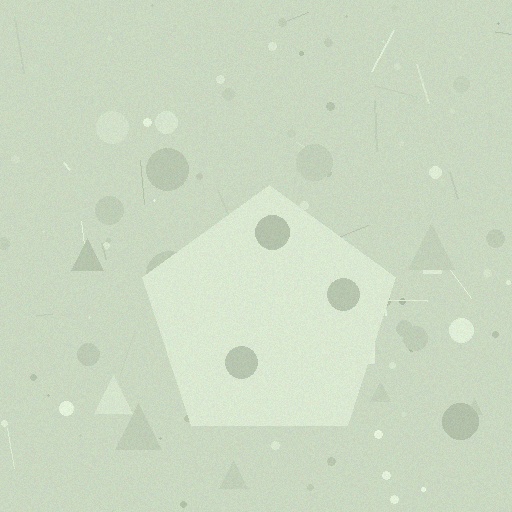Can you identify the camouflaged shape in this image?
The camouflaged shape is a pentagon.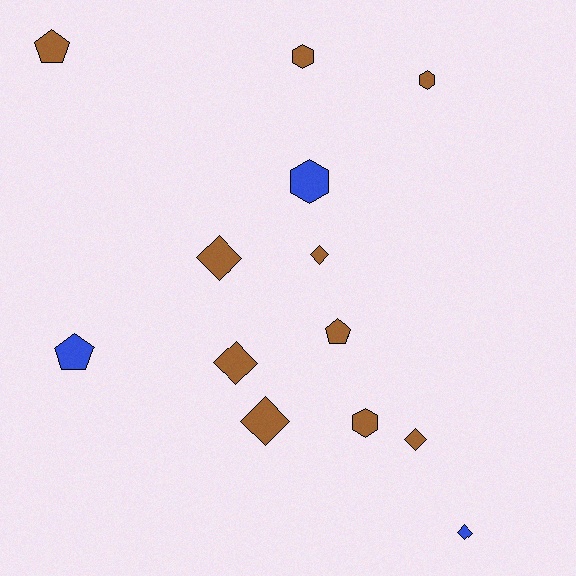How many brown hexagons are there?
There are 3 brown hexagons.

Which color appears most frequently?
Brown, with 10 objects.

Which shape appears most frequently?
Diamond, with 6 objects.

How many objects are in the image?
There are 13 objects.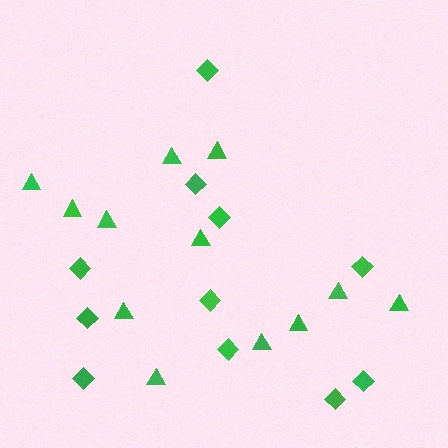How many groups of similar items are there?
There are 2 groups: one group of triangles (12) and one group of diamonds (11).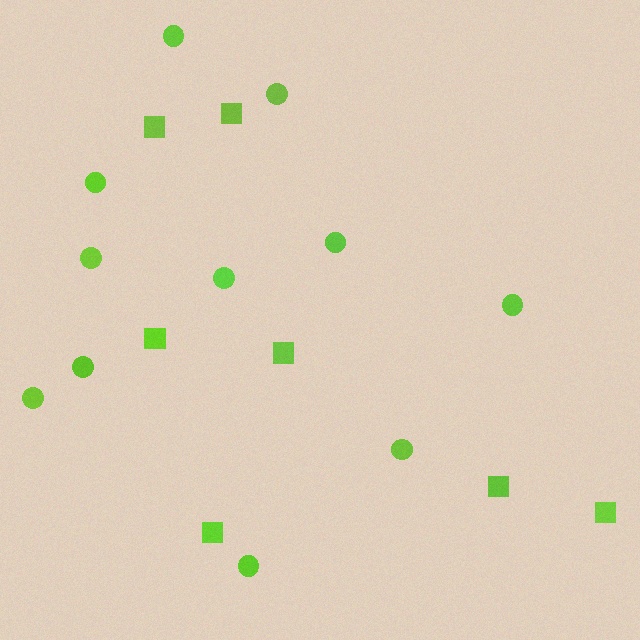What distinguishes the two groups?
There are 2 groups: one group of circles (11) and one group of squares (7).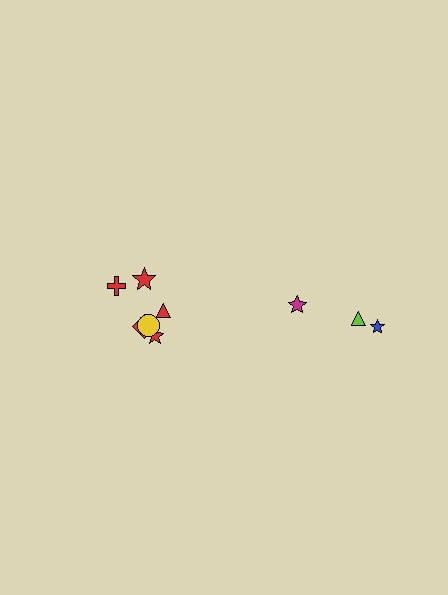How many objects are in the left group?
There are 6 objects.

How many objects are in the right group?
There are 3 objects.